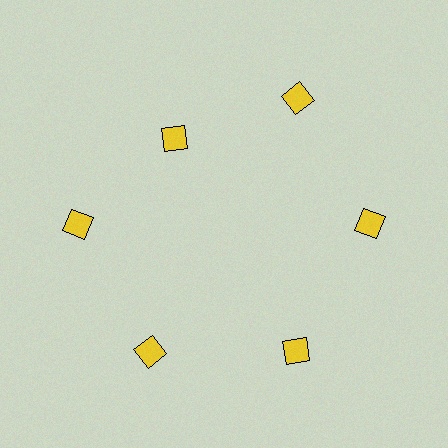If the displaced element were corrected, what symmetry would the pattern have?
It would have 6-fold rotational symmetry — the pattern would map onto itself every 60 degrees.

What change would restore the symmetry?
The symmetry would be restored by moving it outward, back onto the ring so that all 6 diamonds sit at equal angles and equal distance from the center.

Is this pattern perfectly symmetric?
No. The 6 yellow diamonds are arranged in a ring, but one element near the 11 o'clock position is pulled inward toward the center, breaking the 6-fold rotational symmetry.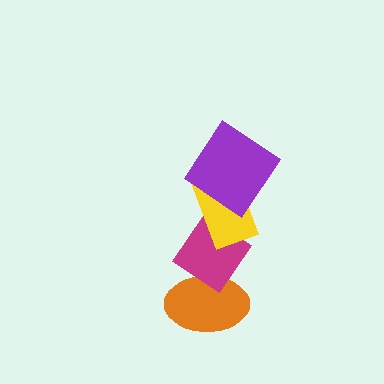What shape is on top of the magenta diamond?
The yellow rectangle is on top of the magenta diamond.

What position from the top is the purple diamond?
The purple diamond is 1st from the top.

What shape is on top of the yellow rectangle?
The purple diamond is on top of the yellow rectangle.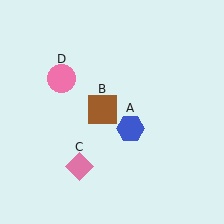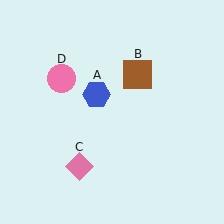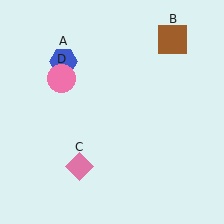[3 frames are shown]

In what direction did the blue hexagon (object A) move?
The blue hexagon (object A) moved up and to the left.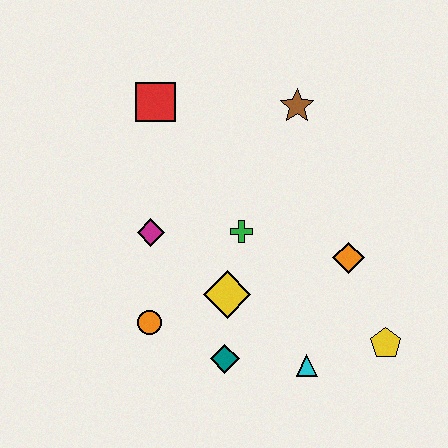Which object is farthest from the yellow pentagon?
The red square is farthest from the yellow pentagon.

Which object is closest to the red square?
The magenta diamond is closest to the red square.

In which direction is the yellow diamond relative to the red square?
The yellow diamond is below the red square.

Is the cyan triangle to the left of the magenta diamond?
No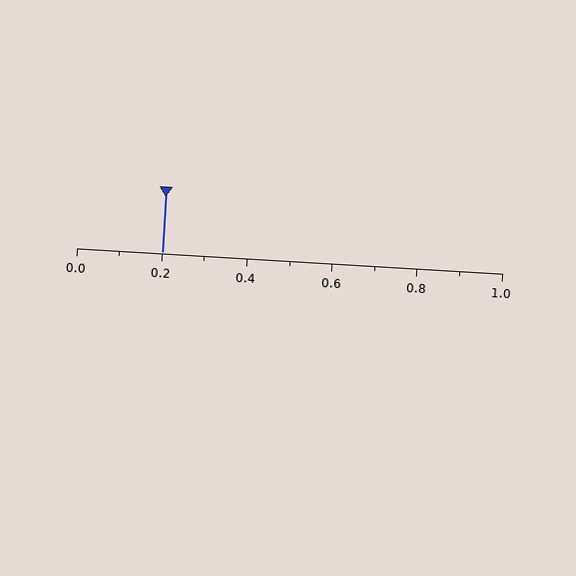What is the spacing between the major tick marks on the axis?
The major ticks are spaced 0.2 apart.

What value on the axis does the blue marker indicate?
The marker indicates approximately 0.2.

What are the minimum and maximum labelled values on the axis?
The axis runs from 0.0 to 1.0.